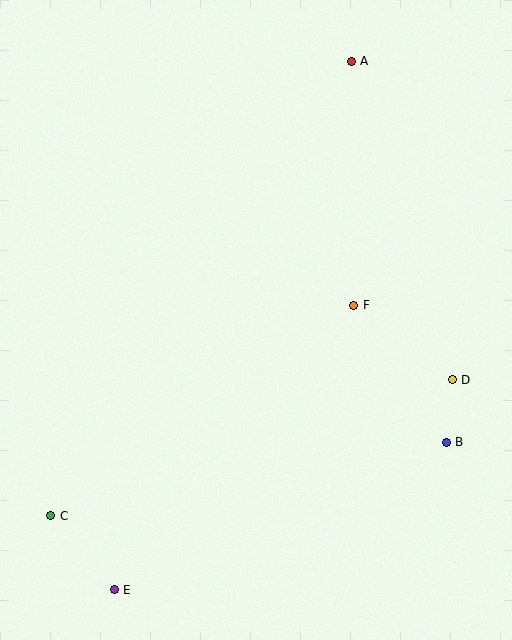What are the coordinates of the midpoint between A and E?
The midpoint between A and E is at (233, 325).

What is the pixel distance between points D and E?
The distance between D and E is 398 pixels.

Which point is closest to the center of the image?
Point F at (354, 305) is closest to the center.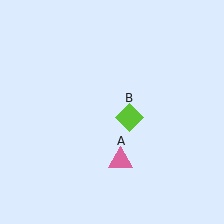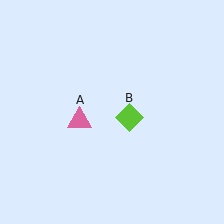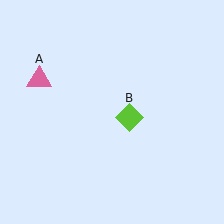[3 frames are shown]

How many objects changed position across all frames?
1 object changed position: pink triangle (object A).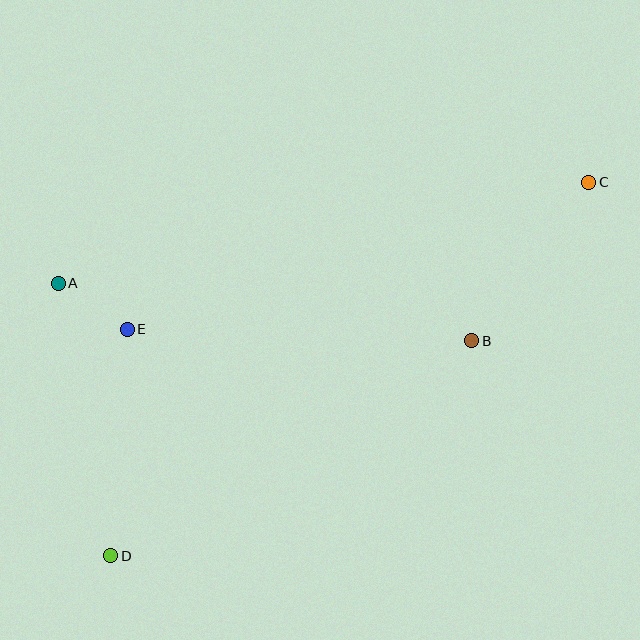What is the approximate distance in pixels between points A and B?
The distance between A and B is approximately 417 pixels.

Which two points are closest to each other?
Points A and E are closest to each other.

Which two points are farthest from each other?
Points C and D are farthest from each other.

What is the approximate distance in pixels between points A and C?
The distance between A and C is approximately 540 pixels.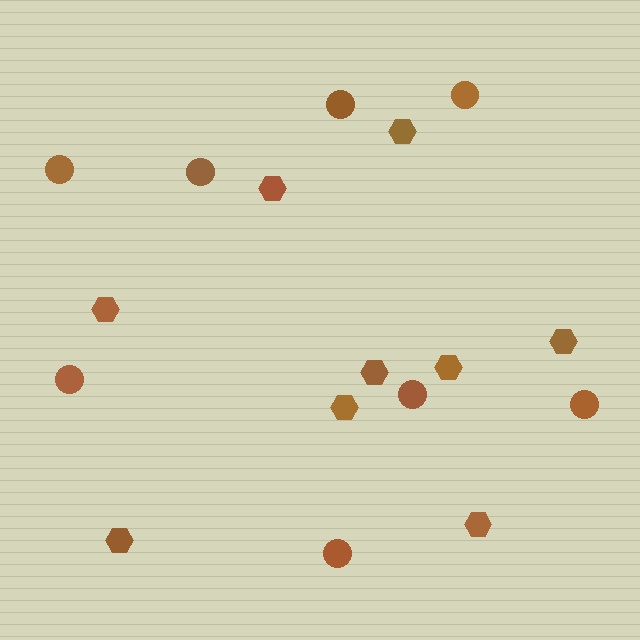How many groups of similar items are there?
There are 2 groups: one group of hexagons (9) and one group of circles (8).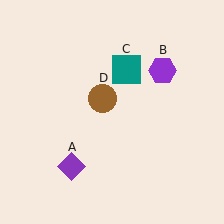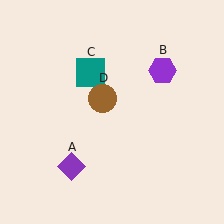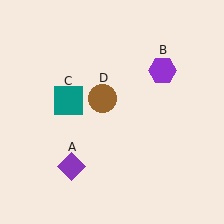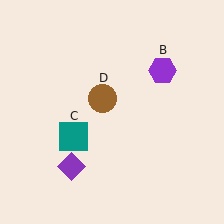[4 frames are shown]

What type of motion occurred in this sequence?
The teal square (object C) rotated counterclockwise around the center of the scene.